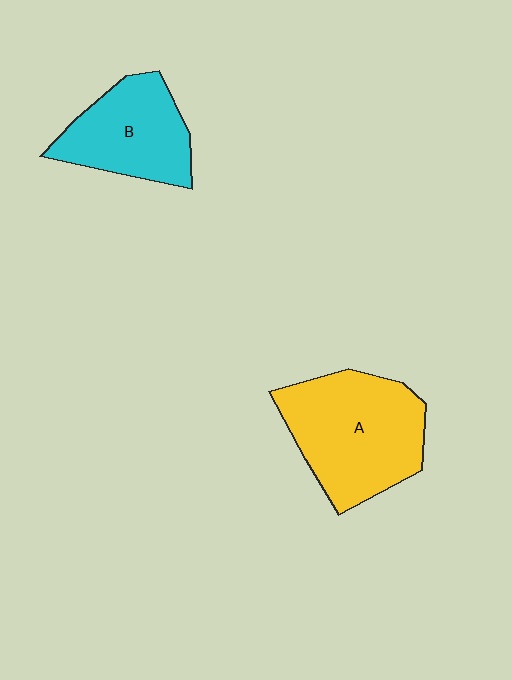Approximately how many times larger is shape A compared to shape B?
Approximately 1.4 times.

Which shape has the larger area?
Shape A (yellow).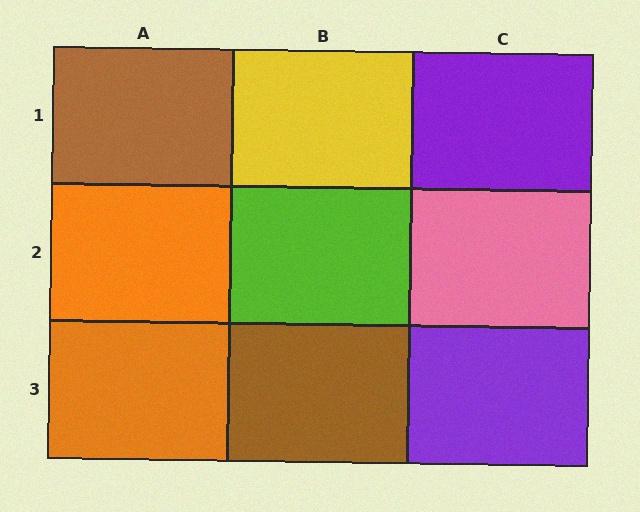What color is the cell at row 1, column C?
Purple.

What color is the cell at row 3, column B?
Brown.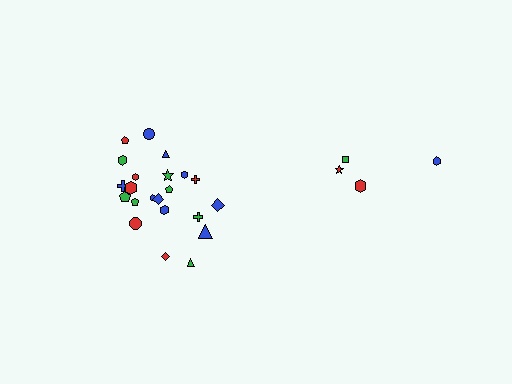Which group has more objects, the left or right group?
The left group.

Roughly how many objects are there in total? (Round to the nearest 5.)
Roughly 25 objects in total.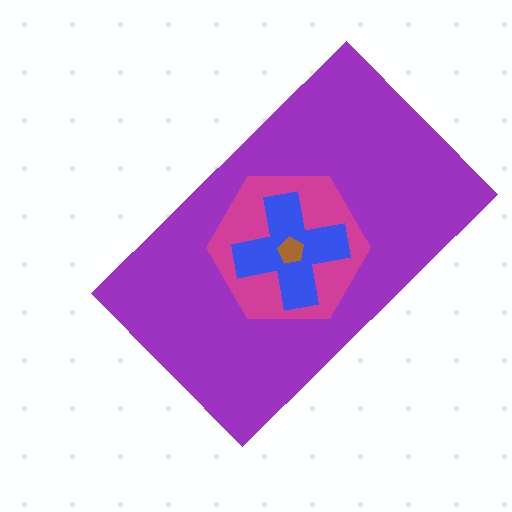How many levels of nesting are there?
4.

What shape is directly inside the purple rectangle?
The magenta hexagon.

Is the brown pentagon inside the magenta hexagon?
Yes.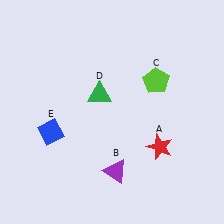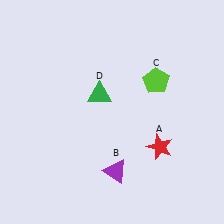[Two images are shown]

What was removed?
The blue diamond (E) was removed in Image 2.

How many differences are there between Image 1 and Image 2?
There is 1 difference between the two images.